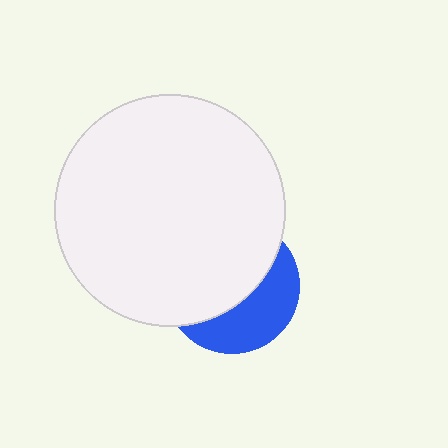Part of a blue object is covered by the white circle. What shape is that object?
It is a circle.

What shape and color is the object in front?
The object in front is a white circle.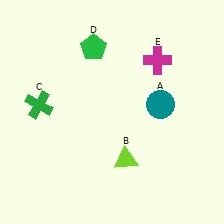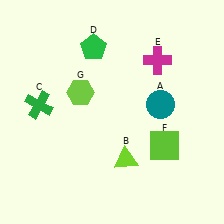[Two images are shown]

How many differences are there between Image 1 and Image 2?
There are 2 differences between the two images.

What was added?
A lime square (F), a lime hexagon (G) were added in Image 2.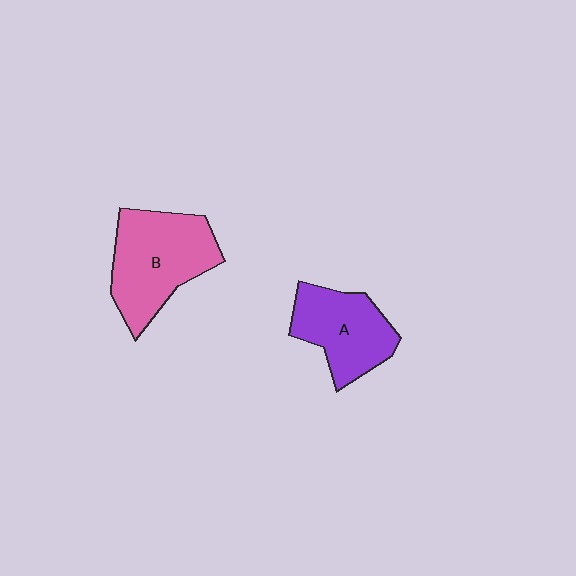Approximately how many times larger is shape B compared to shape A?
Approximately 1.3 times.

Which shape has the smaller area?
Shape A (purple).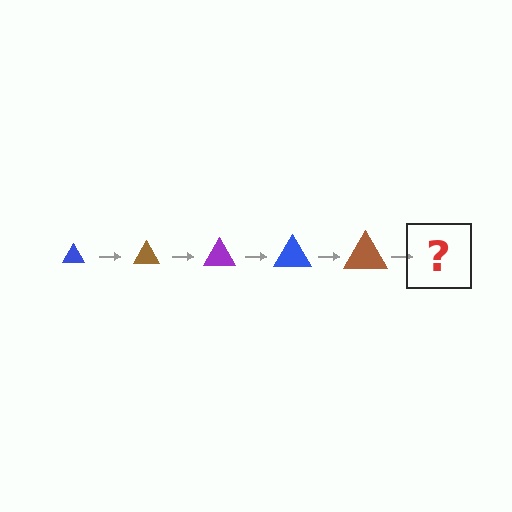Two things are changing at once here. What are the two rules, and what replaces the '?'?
The two rules are that the triangle grows larger each step and the color cycles through blue, brown, and purple. The '?' should be a purple triangle, larger than the previous one.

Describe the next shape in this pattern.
It should be a purple triangle, larger than the previous one.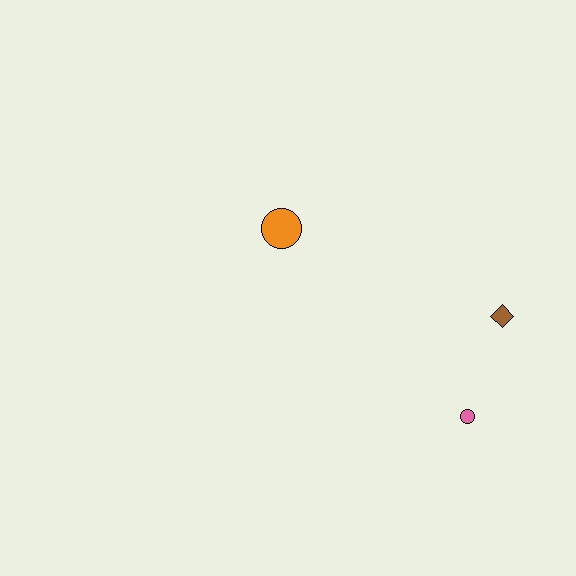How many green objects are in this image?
There are no green objects.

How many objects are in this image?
There are 3 objects.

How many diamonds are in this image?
There is 1 diamond.